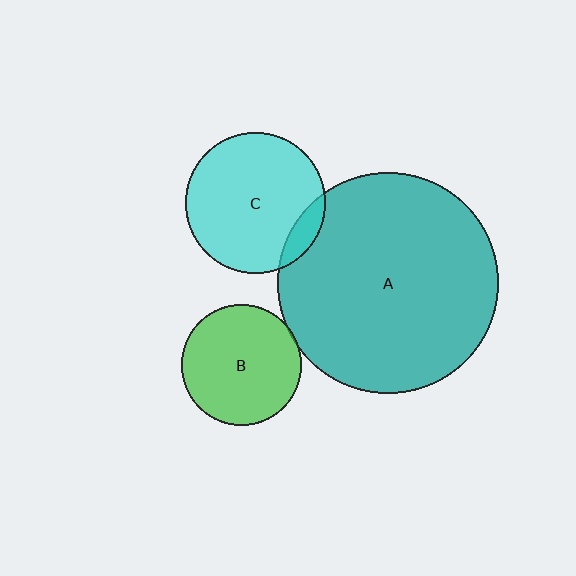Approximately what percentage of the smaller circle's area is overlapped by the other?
Approximately 5%.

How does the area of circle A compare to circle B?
Approximately 3.4 times.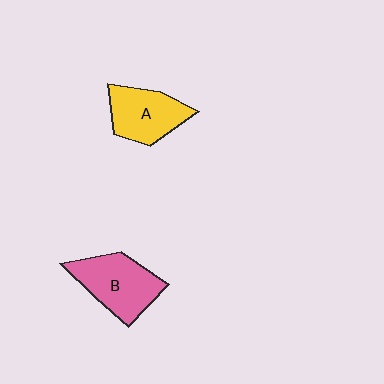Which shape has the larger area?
Shape B (pink).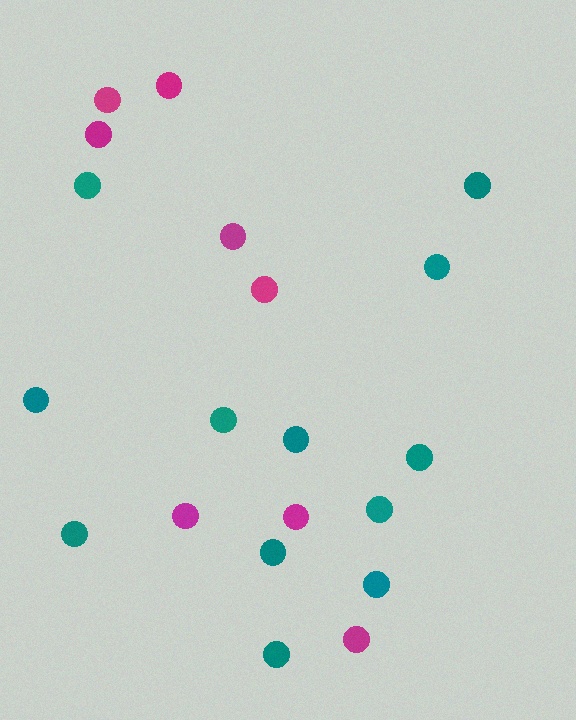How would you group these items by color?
There are 2 groups: one group of teal circles (12) and one group of magenta circles (8).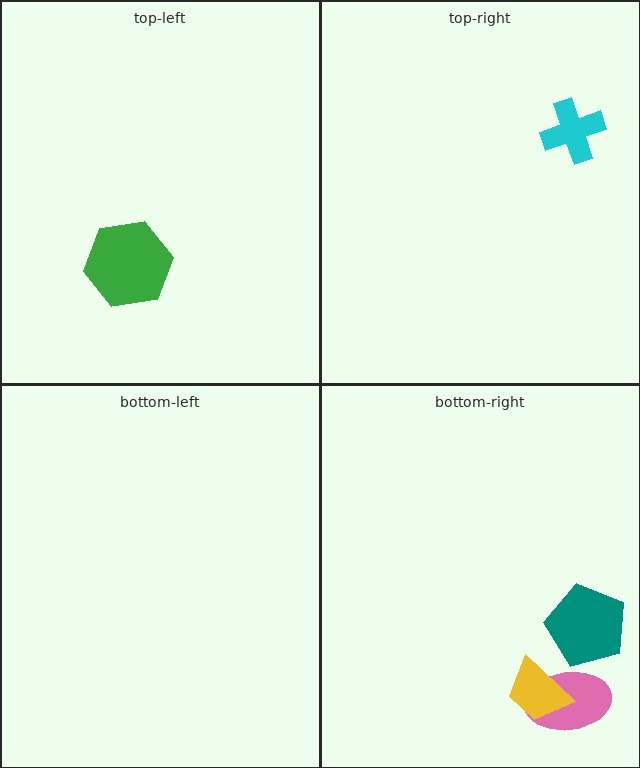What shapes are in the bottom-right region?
The pink ellipse, the teal pentagon, the yellow trapezoid.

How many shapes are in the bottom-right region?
3.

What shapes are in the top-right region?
The cyan cross.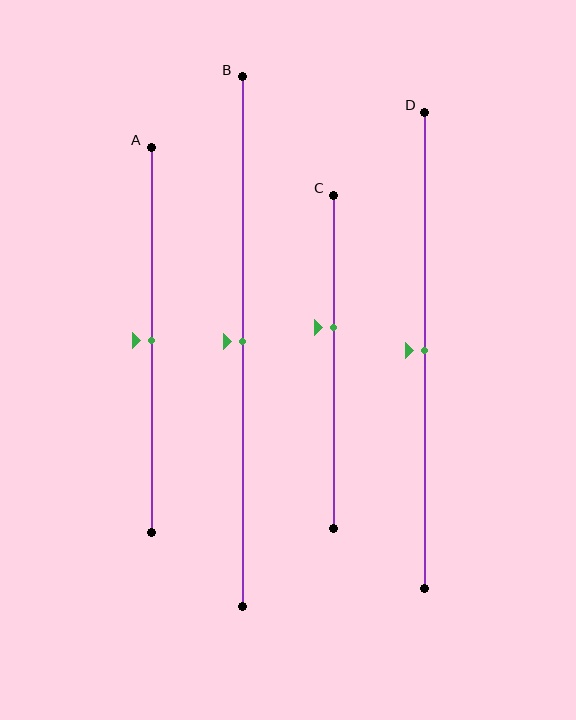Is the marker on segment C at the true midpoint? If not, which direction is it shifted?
No, the marker on segment C is shifted upward by about 10% of the segment length.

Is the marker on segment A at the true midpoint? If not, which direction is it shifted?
Yes, the marker on segment A is at the true midpoint.